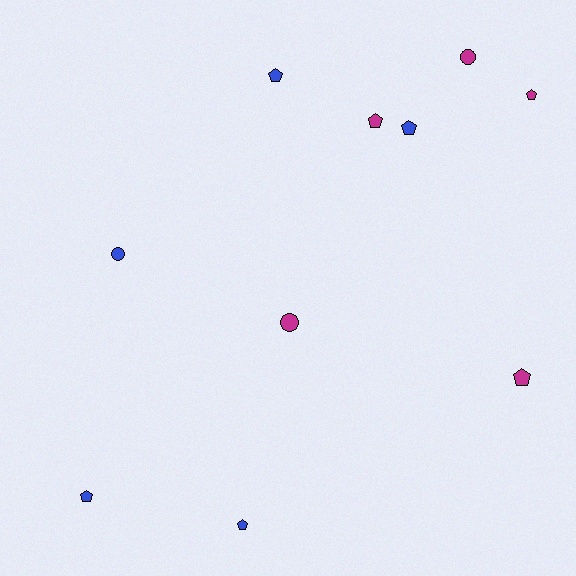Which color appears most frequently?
Magenta, with 5 objects.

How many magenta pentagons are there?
There are 3 magenta pentagons.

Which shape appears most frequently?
Pentagon, with 7 objects.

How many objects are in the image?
There are 10 objects.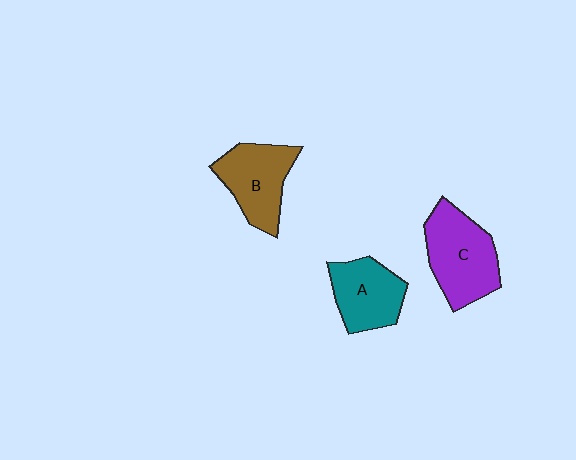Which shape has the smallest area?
Shape A (teal).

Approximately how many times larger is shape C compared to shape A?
Approximately 1.3 times.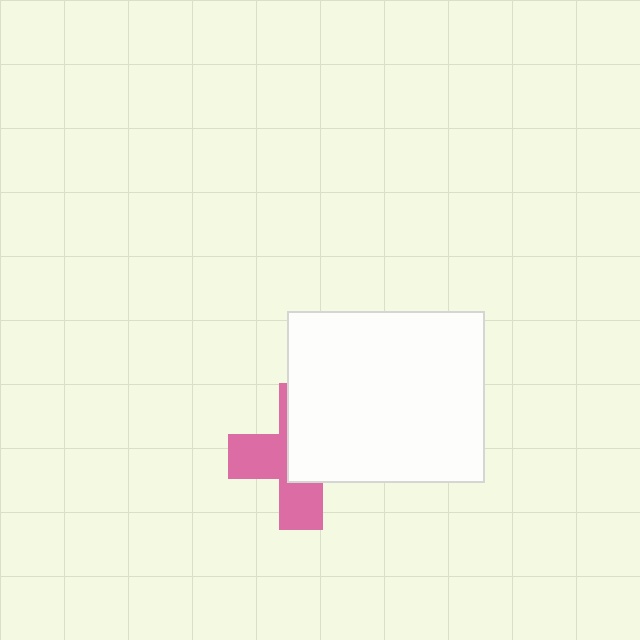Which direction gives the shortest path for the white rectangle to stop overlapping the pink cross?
Moving toward the upper-right gives the shortest separation.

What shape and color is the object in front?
The object in front is a white rectangle.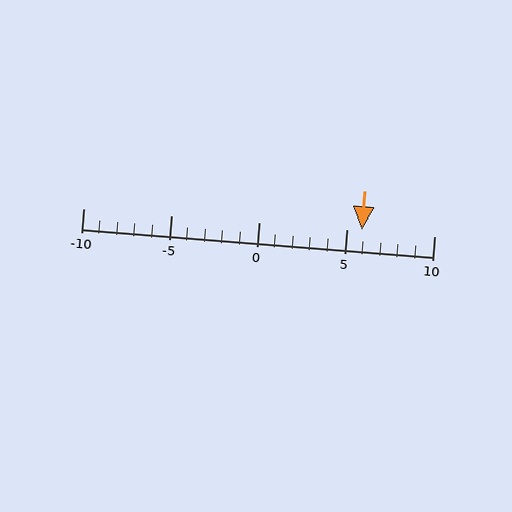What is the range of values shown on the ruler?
The ruler shows values from -10 to 10.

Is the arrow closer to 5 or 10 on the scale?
The arrow is closer to 5.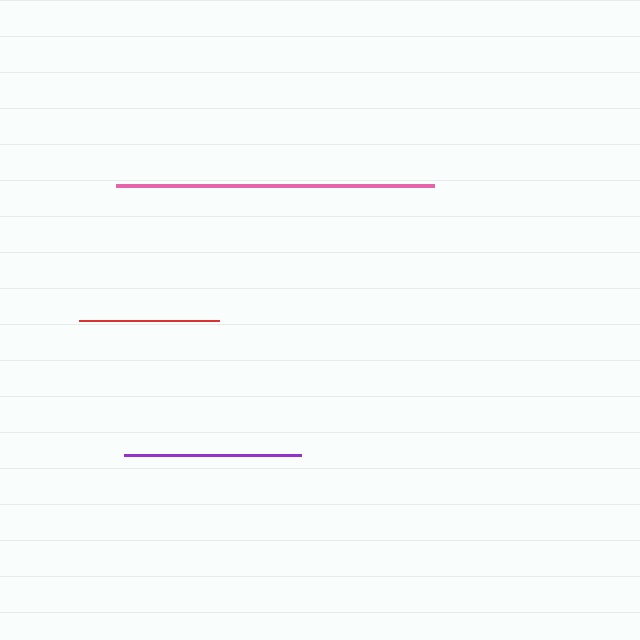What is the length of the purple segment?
The purple segment is approximately 177 pixels long.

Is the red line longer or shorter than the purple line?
The purple line is longer than the red line.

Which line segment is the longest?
The pink line is the longest at approximately 318 pixels.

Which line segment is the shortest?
The red line is the shortest at approximately 140 pixels.